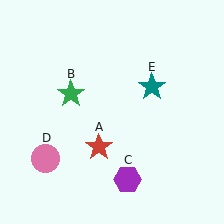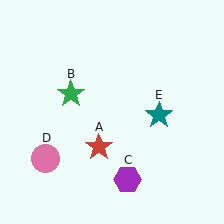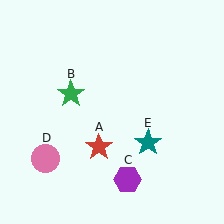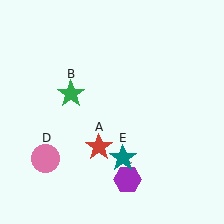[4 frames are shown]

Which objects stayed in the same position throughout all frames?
Red star (object A) and green star (object B) and purple hexagon (object C) and pink circle (object D) remained stationary.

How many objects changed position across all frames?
1 object changed position: teal star (object E).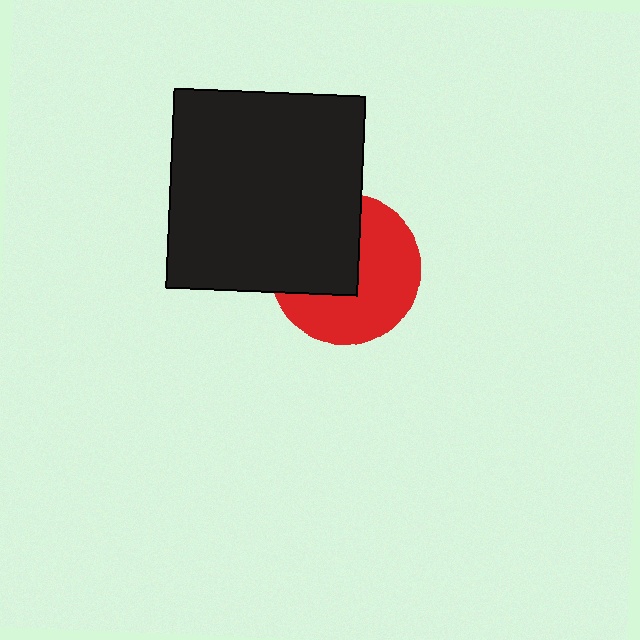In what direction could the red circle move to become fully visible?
The red circle could move toward the lower-right. That would shift it out from behind the black rectangle entirely.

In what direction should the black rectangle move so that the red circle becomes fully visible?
The black rectangle should move toward the upper-left. That is the shortest direction to clear the overlap and leave the red circle fully visible.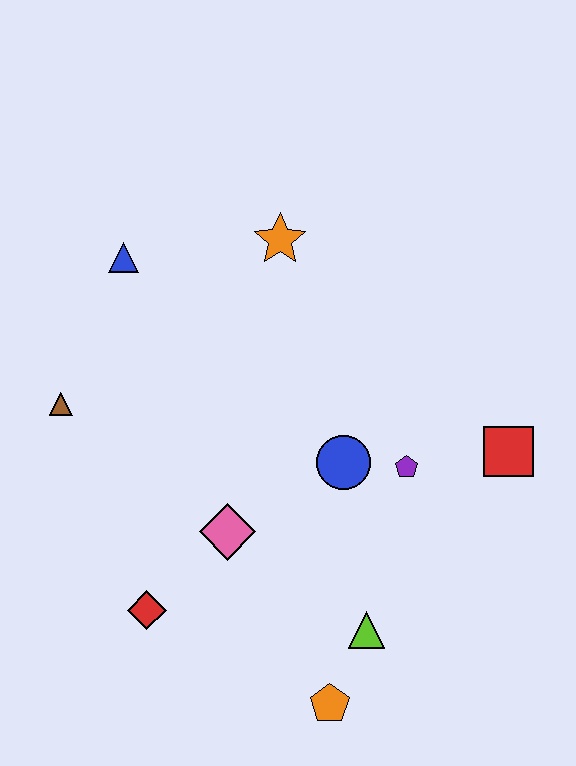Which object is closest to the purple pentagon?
The blue circle is closest to the purple pentagon.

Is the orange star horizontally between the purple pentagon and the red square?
No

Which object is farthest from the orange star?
The orange pentagon is farthest from the orange star.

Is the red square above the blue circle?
Yes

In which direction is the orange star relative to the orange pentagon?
The orange star is above the orange pentagon.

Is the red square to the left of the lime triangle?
No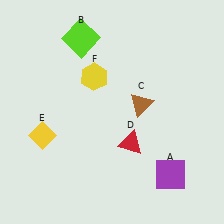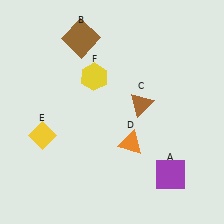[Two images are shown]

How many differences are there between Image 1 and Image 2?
There are 2 differences between the two images.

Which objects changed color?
B changed from lime to brown. D changed from red to orange.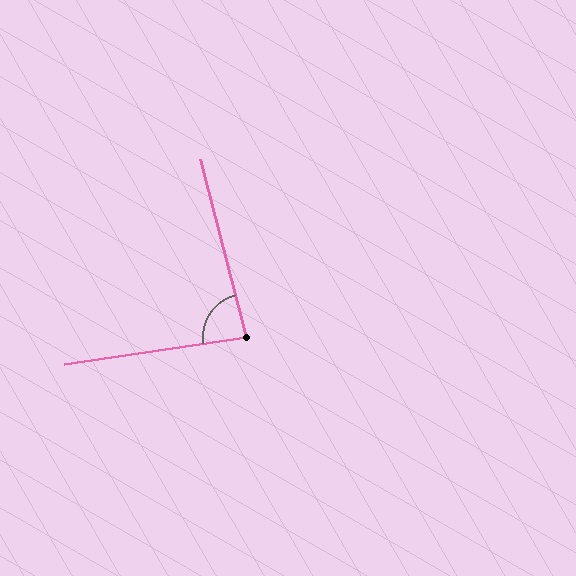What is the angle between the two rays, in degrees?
Approximately 84 degrees.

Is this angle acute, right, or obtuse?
It is acute.